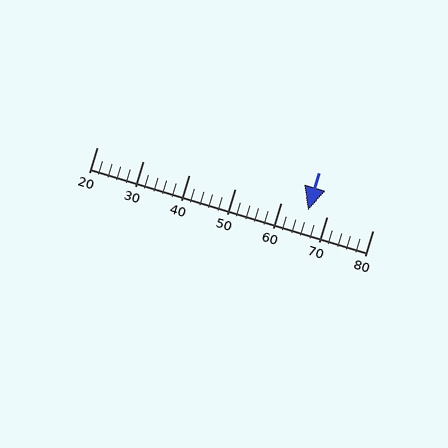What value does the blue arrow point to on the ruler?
The blue arrow points to approximately 66.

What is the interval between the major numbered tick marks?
The major tick marks are spaced 10 units apart.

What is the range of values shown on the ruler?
The ruler shows values from 20 to 80.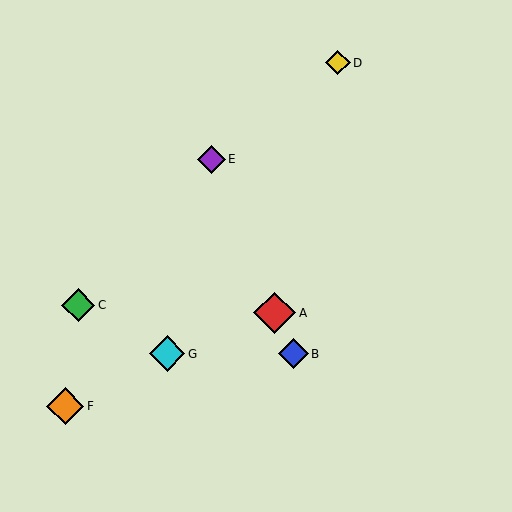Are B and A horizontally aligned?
No, B is at y≈354 and A is at y≈313.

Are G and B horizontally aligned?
Yes, both are at y≈354.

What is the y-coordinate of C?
Object C is at y≈305.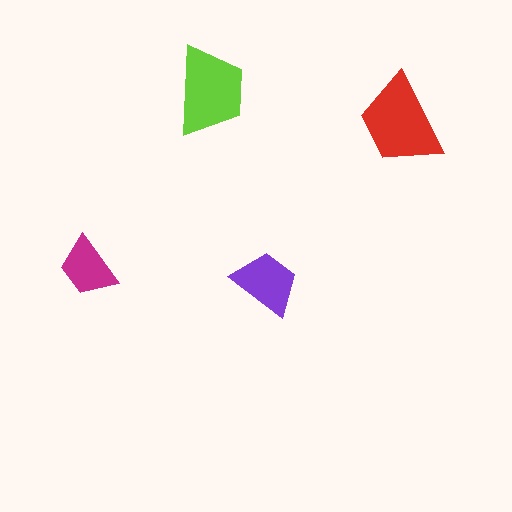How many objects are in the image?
There are 4 objects in the image.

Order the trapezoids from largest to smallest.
the red one, the lime one, the purple one, the magenta one.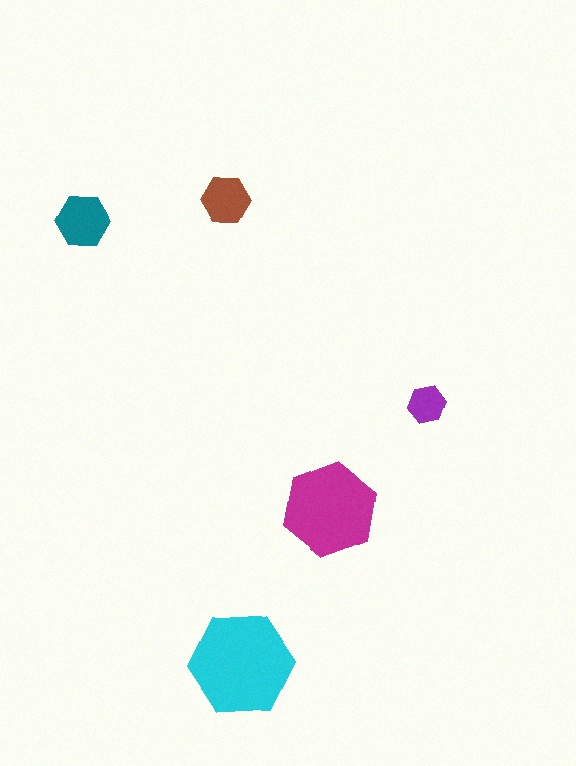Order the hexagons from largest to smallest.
the cyan one, the magenta one, the teal one, the brown one, the purple one.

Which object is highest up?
The brown hexagon is topmost.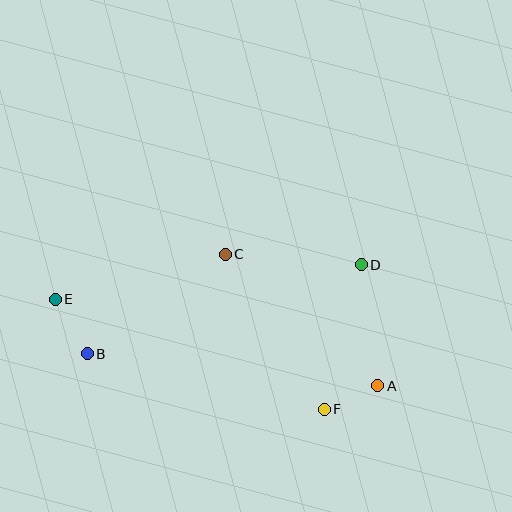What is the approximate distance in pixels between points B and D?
The distance between B and D is approximately 288 pixels.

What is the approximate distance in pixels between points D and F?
The distance between D and F is approximately 149 pixels.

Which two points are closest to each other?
Points A and F are closest to each other.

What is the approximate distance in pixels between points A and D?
The distance between A and D is approximately 122 pixels.